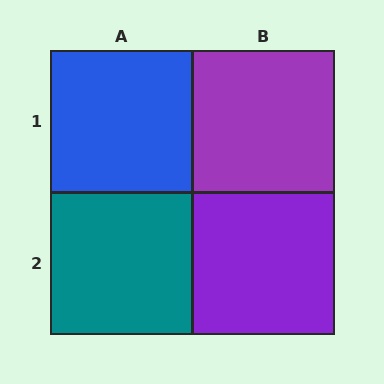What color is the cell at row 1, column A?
Blue.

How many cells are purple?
2 cells are purple.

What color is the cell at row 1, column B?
Purple.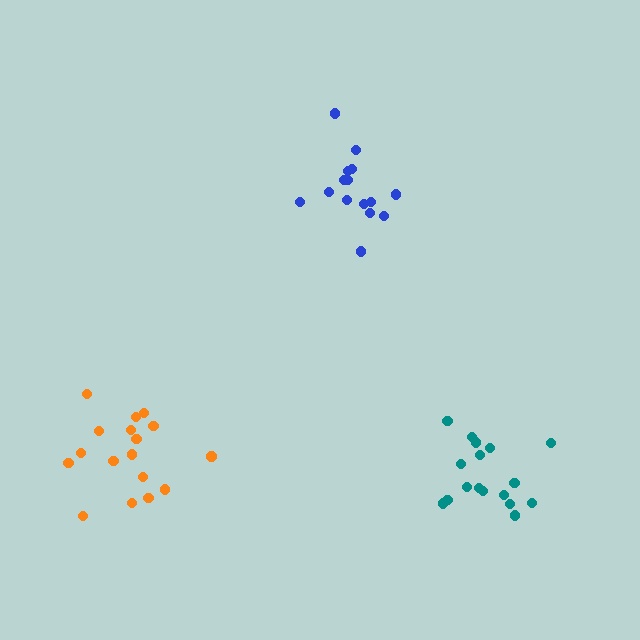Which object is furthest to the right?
The teal cluster is rightmost.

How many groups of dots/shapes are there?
There are 3 groups.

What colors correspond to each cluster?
The clusters are colored: orange, blue, teal.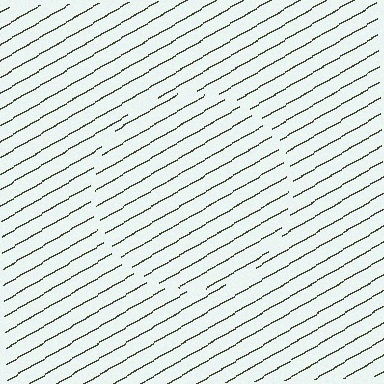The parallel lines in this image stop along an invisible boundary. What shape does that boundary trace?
An illusory circle. The interior of the shape contains the same grating, shifted by half a period — the contour is defined by the phase discontinuity where line-ends from the inner and outer gratings abut.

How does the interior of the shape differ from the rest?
The interior of the shape contains the same grating, shifted by half a period — the contour is defined by the phase discontinuity where line-ends from the inner and outer gratings abut.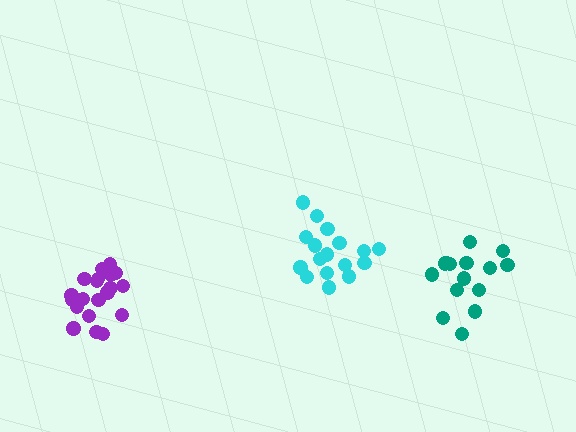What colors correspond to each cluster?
The clusters are colored: purple, cyan, teal.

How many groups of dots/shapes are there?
There are 3 groups.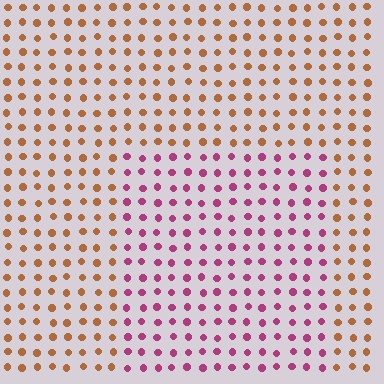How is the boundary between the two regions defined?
The boundary is defined purely by a slight shift in hue (about 60 degrees). Spacing, size, and orientation are identical on both sides.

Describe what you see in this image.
The image is filled with small brown elements in a uniform arrangement. A rectangle-shaped region is visible where the elements are tinted to a slightly different hue, forming a subtle color boundary.